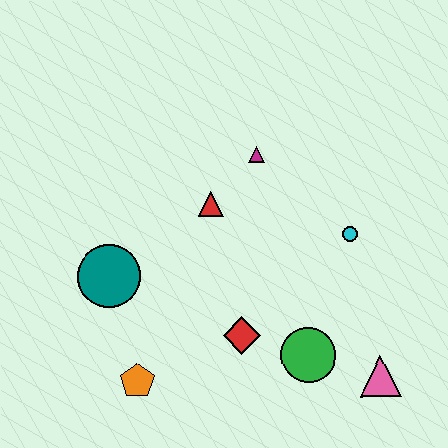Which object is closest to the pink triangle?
The green circle is closest to the pink triangle.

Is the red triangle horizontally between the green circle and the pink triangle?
No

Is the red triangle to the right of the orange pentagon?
Yes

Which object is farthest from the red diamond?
The magenta triangle is farthest from the red diamond.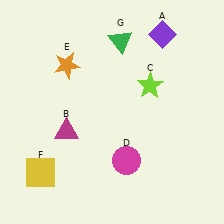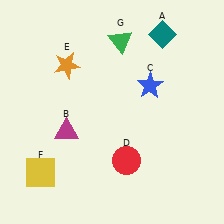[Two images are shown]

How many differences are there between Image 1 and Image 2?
There are 3 differences between the two images.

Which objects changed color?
A changed from purple to teal. C changed from lime to blue. D changed from magenta to red.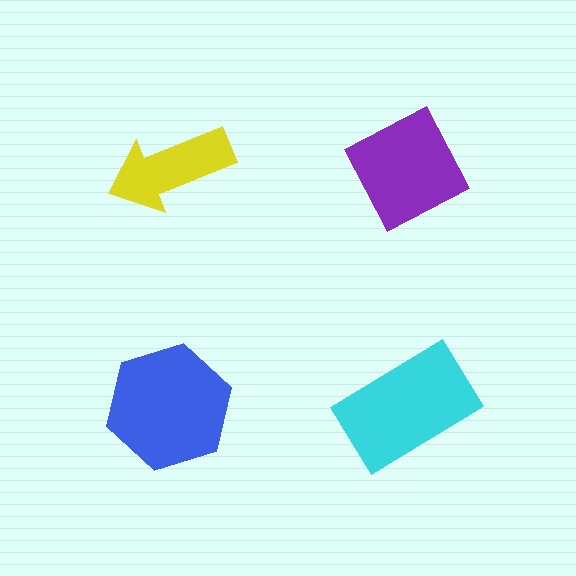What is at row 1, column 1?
A yellow arrow.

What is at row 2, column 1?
A blue hexagon.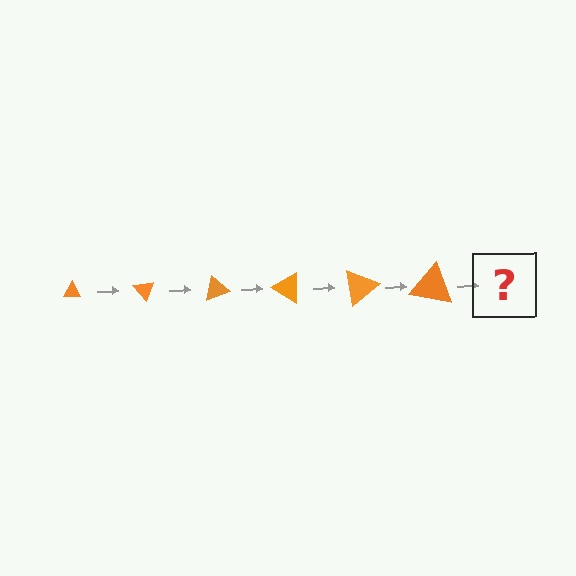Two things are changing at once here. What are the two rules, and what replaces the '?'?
The two rules are that the triangle grows larger each step and it rotates 50 degrees each step. The '?' should be a triangle, larger than the previous one and rotated 300 degrees from the start.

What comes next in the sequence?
The next element should be a triangle, larger than the previous one and rotated 300 degrees from the start.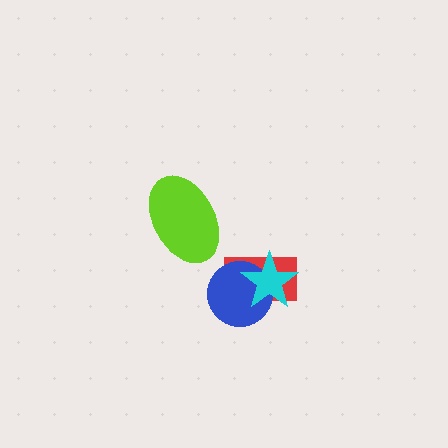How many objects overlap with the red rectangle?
2 objects overlap with the red rectangle.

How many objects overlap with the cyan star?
2 objects overlap with the cyan star.